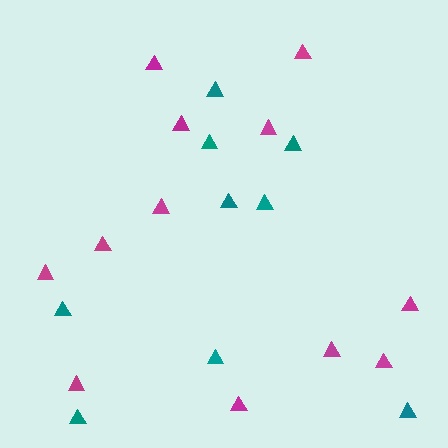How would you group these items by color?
There are 2 groups: one group of magenta triangles (12) and one group of teal triangles (9).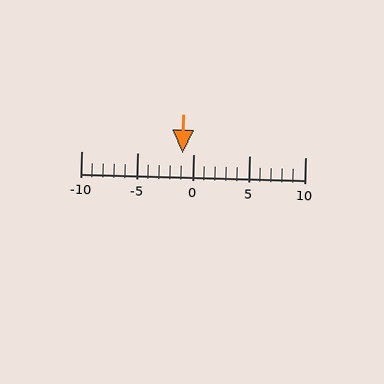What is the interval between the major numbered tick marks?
The major tick marks are spaced 5 units apart.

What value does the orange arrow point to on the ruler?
The orange arrow points to approximately -1.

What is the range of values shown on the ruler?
The ruler shows values from -10 to 10.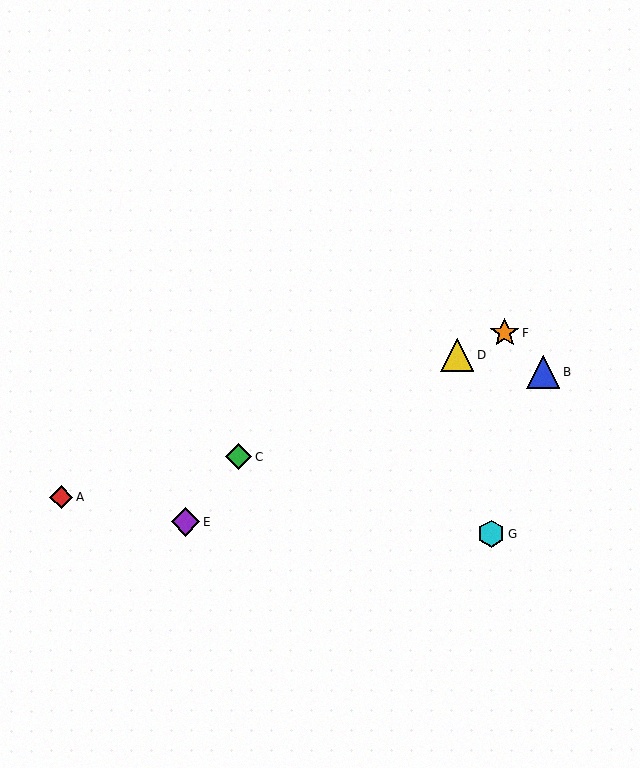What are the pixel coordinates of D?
Object D is at (457, 355).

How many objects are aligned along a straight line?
3 objects (C, D, F) are aligned along a straight line.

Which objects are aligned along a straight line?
Objects C, D, F are aligned along a straight line.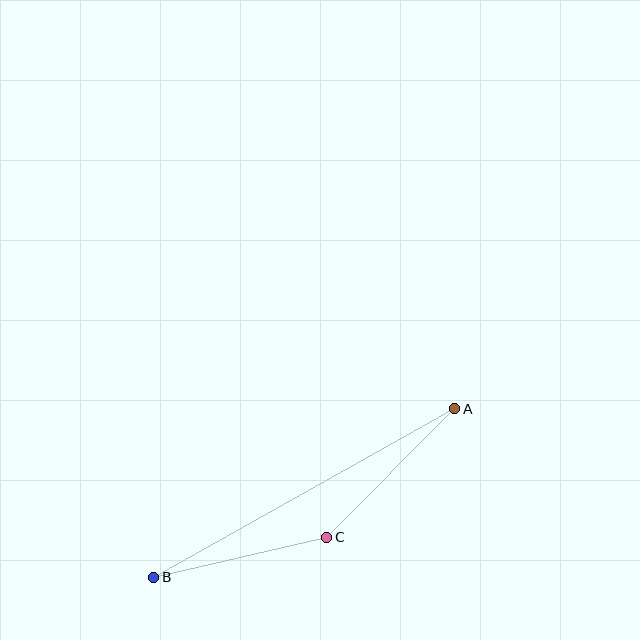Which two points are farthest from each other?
Points A and B are farthest from each other.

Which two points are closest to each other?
Points B and C are closest to each other.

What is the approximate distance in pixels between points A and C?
The distance between A and C is approximately 181 pixels.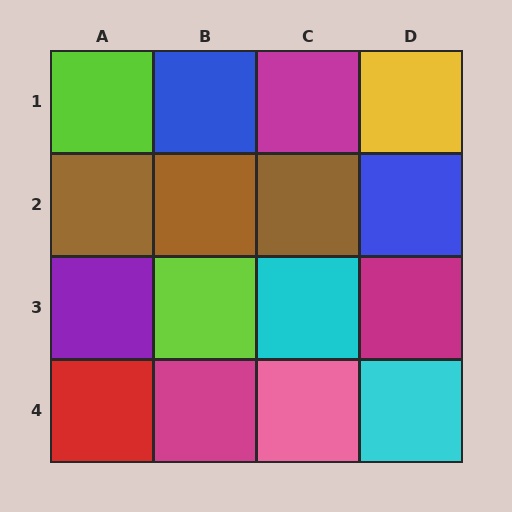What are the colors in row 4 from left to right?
Red, magenta, pink, cyan.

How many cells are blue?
2 cells are blue.